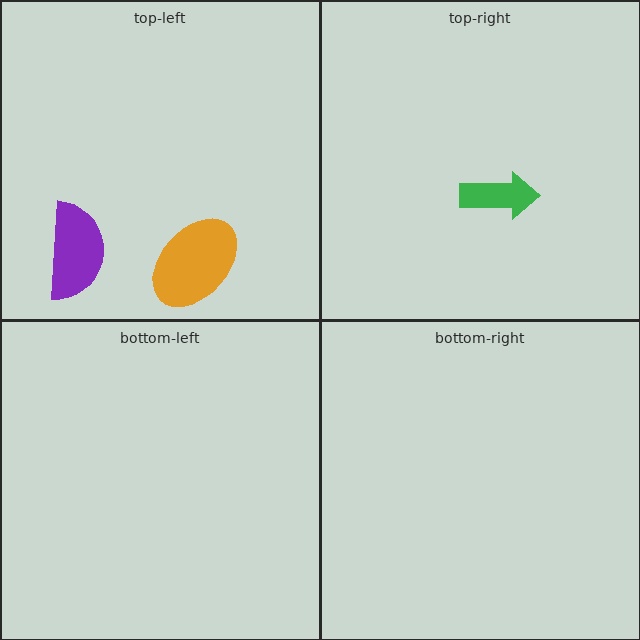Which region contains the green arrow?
The top-right region.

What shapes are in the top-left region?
The purple semicircle, the orange ellipse.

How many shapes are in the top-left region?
2.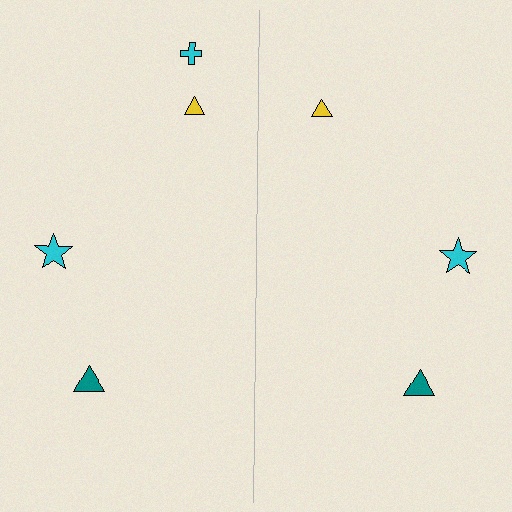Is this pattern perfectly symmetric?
No, the pattern is not perfectly symmetric. A cyan cross is missing from the right side.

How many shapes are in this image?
There are 7 shapes in this image.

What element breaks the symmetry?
A cyan cross is missing from the right side.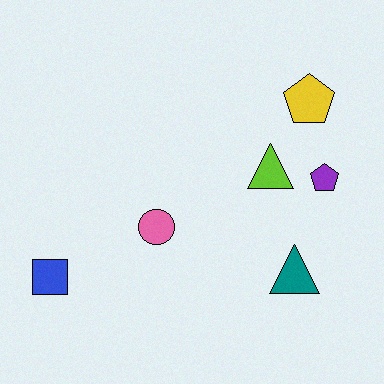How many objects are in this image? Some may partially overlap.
There are 6 objects.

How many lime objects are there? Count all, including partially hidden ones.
There is 1 lime object.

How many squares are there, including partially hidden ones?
There is 1 square.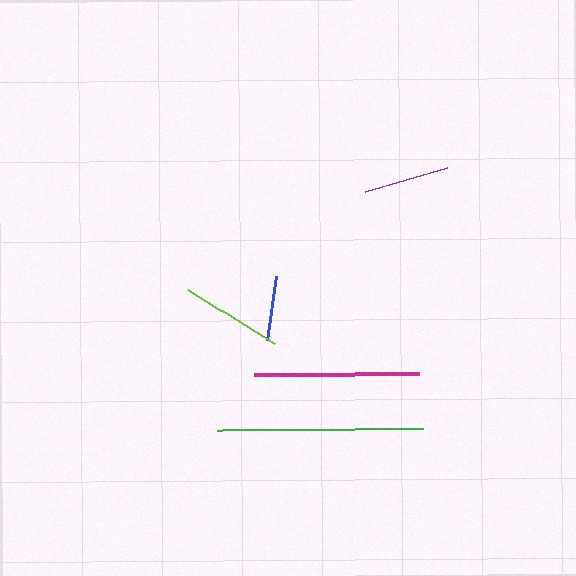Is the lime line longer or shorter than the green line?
The green line is longer than the lime line.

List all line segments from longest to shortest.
From longest to shortest: green, magenta, lime, purple, blue.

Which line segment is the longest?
The green line is the longest at approximately 207 pixels.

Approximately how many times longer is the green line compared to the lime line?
The green line is approximately 2.0 times the length of the lime line.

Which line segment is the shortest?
The blue line is the shortest at approximately 65 pixels.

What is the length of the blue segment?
The blue segment is approximately 65 pixels long.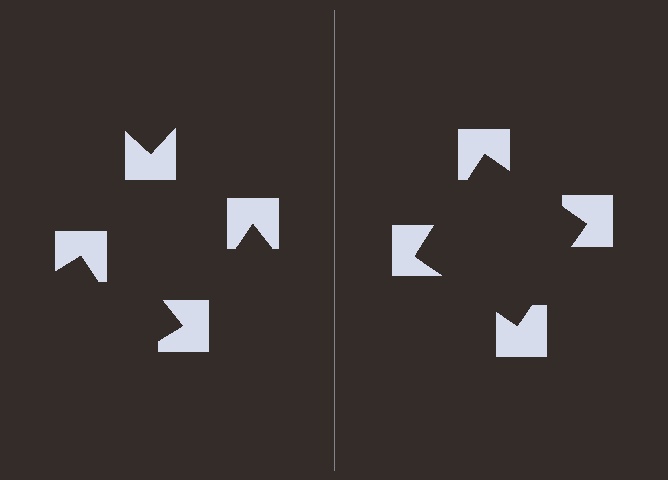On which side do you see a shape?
An illusory square appears on the right side. On the left side the wedge cuts are rotated, so no coherent shape forms.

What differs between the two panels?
The notched squares are positioned identically on both sides; only the wedge orientations differ. On the right they align to a square; on the left they are misaligned.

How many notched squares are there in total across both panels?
8 — 4 on each side.